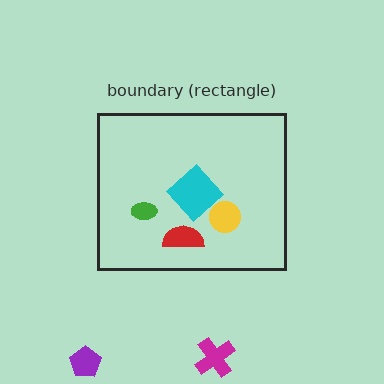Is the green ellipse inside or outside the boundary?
Inside.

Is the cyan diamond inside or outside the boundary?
Inside.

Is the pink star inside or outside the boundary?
Inside.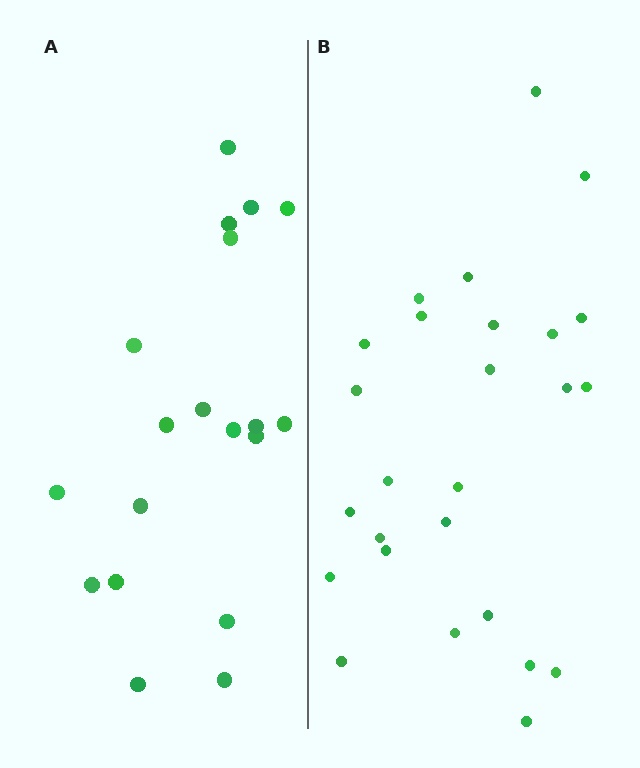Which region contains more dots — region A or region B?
Region B (the right region) has more dots.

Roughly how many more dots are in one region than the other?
Region B has roughly 8 or so more dots than region A.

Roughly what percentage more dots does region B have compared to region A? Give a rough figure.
About 35% more.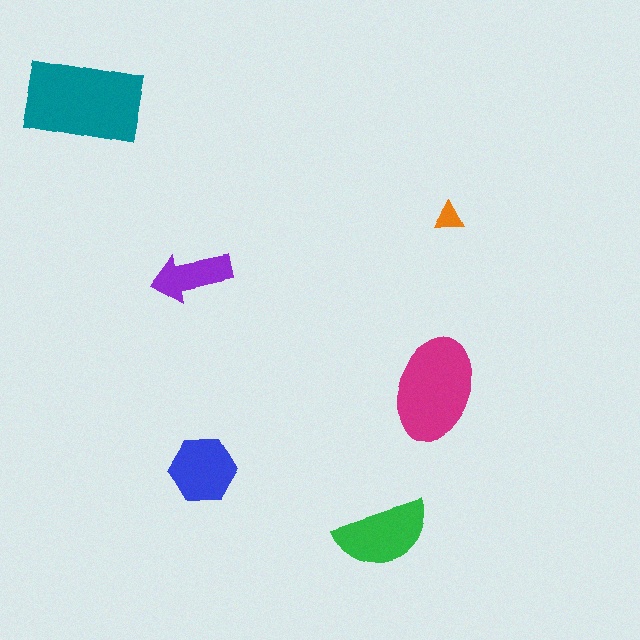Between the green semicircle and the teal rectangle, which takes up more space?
The teal rectangle.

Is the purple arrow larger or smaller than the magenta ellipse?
Smaller.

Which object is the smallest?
The orange triangle.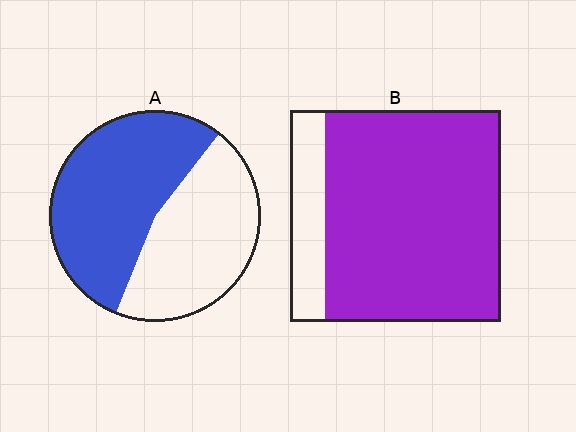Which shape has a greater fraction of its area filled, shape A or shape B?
Shape B.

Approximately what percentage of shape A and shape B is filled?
A is approximately 55% and B is approximately 85%.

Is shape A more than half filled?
Yes.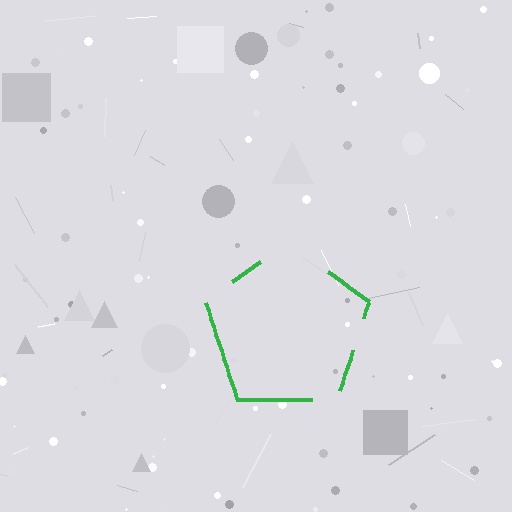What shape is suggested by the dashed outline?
The dashed outline suggests a pentagon.